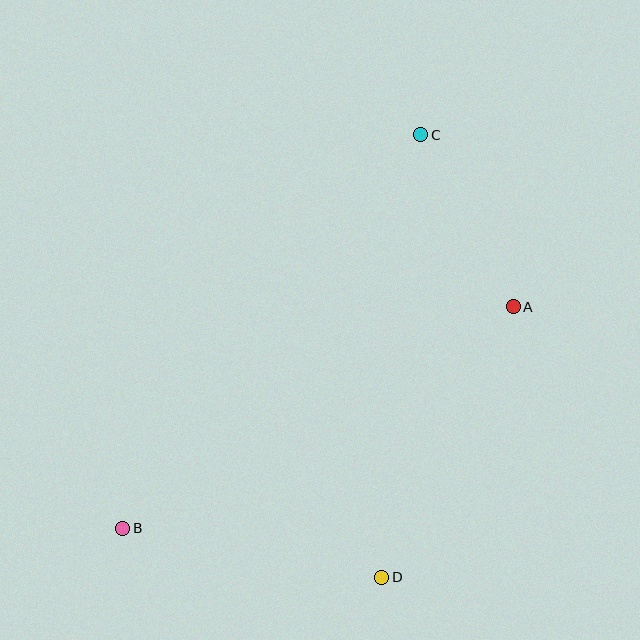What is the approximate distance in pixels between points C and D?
The distance between C and D is approximately 444 pixels.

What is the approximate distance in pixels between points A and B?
The distance between A and B is approximately 449 pixels.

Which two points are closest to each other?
Points A and C are closest to each other.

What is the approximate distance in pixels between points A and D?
The distance between A and D is approximately 300 pixels.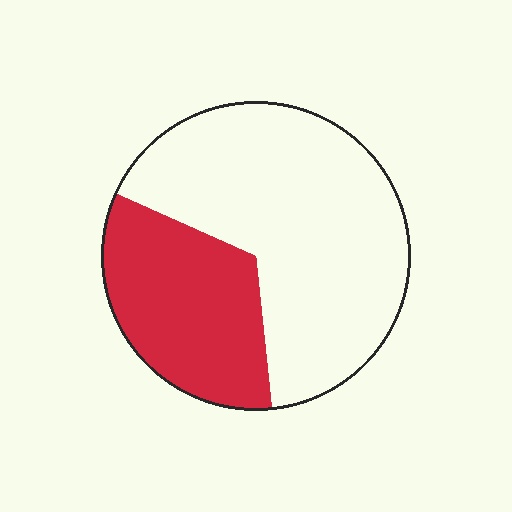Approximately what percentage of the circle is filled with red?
Approximately 35%.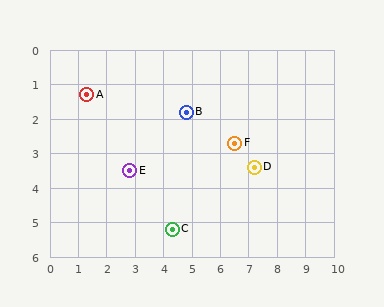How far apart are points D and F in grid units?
Points D and F are about 1.0 grid units apart.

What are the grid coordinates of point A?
Point A is at approximately (1.3, 1.3).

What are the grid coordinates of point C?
Point C is at approximately (4.3, 5.2).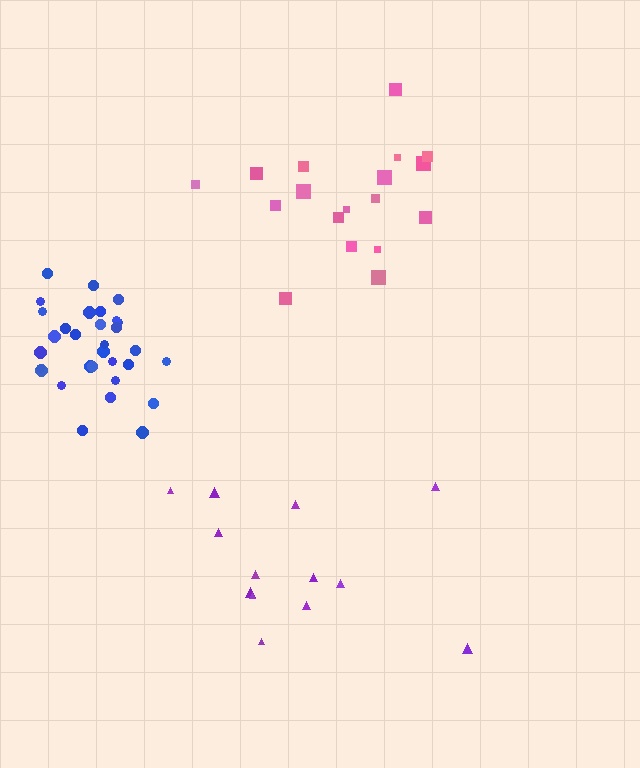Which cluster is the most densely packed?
Blue.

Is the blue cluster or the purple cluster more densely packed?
Blue.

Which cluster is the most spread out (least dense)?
Purple.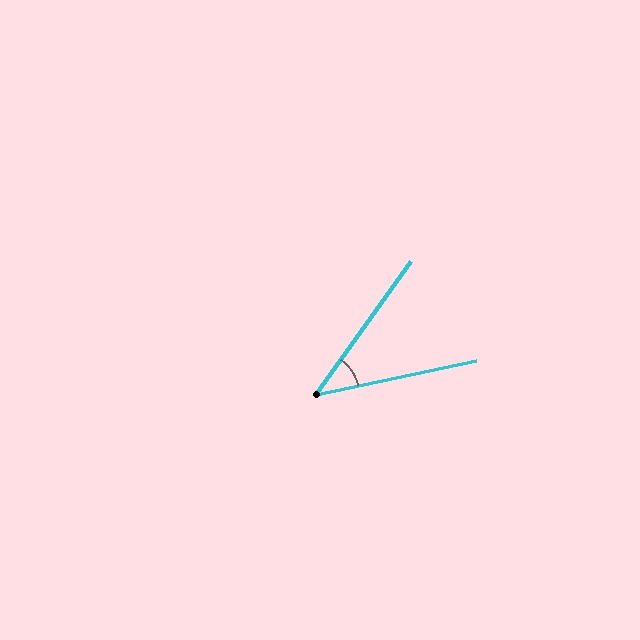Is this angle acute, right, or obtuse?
It is acute.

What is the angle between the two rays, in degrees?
Approximately 43 degrees.